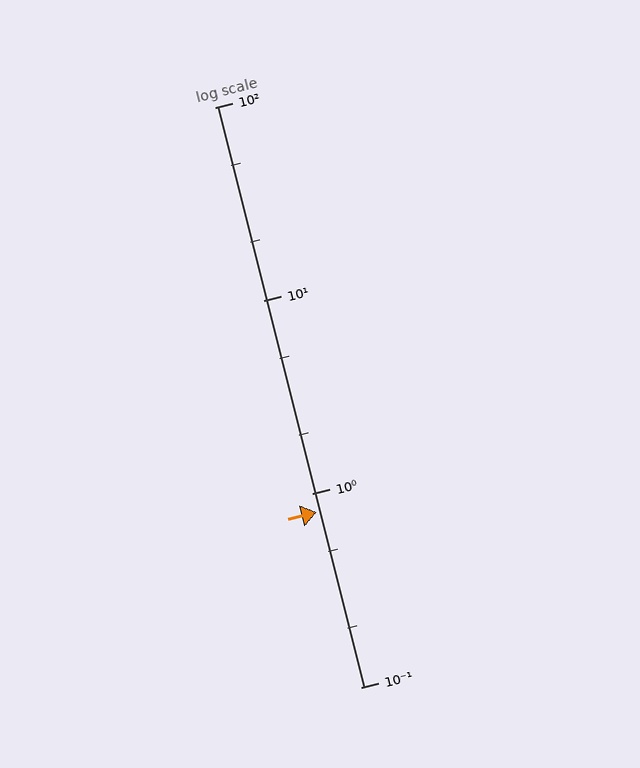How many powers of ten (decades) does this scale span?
The scale spans 3 decades, from 0.1 to 100.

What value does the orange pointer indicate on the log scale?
The pointer indicates approximately 0.8.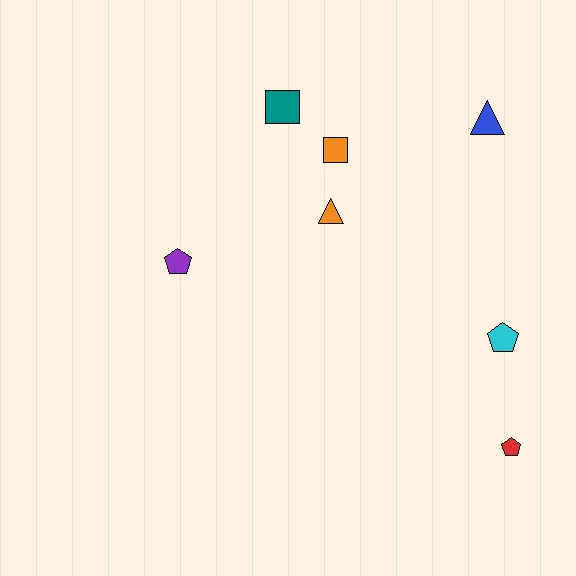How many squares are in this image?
There are 2 squares.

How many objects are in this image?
There are 7 objects.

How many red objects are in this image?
There is 1 red object.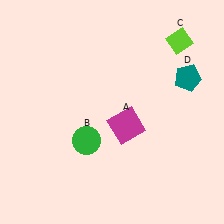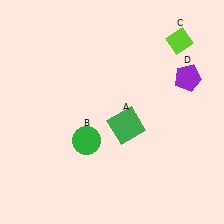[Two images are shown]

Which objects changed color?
A changed from magenta to green. D changed from teal to purple.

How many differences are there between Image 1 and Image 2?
There are 2 differences between the two images.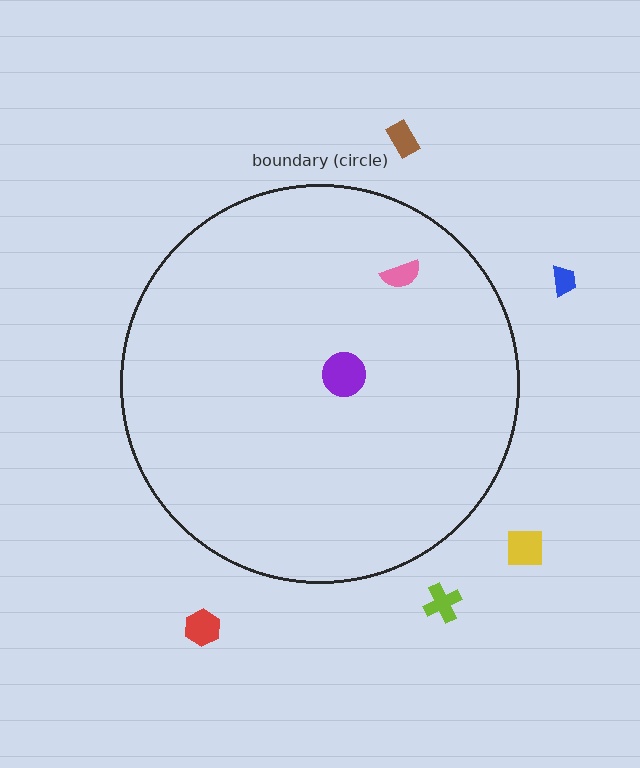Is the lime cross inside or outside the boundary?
Outside.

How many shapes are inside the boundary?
2 inside, 5 outside.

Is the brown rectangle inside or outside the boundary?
Outside.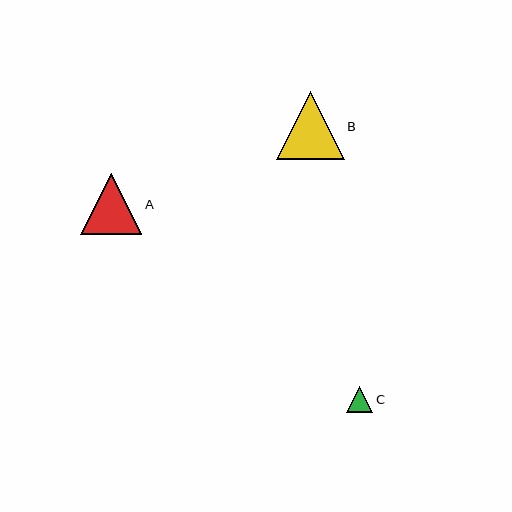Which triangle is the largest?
Triangle B is the largest with a size of approximately 68 pixels.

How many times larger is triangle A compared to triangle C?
Triangle A is approximately 2.4 times the size of triangle C.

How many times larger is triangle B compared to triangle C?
Triangle B is approximately 2.6 times the size of triangle C.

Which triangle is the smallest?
Triangle C is the smallest with a size of approximately 26 pixels.